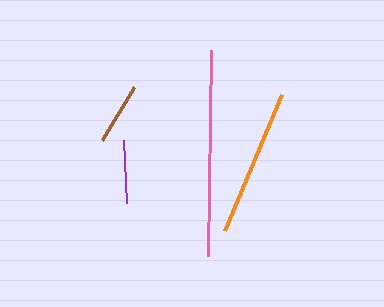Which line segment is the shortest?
The purple line is the shortest at approximately 62 pixels.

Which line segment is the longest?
The pink line is the longest at approximately 207 pixels.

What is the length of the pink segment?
The pink segment is approximately 207 pixels long.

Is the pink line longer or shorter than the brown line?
The pink line is longer than the brown line.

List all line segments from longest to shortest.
From longest to shortest: pink, orange, brown, purple.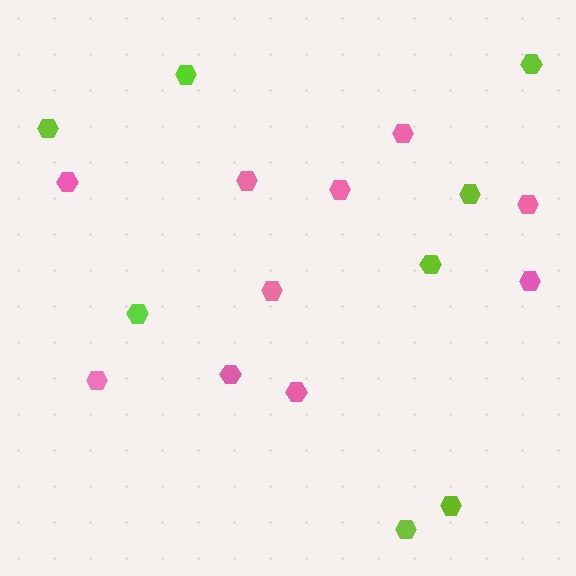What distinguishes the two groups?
There are 2 groups: one group of pink hexagons (10) and one group of lime hexagons (8).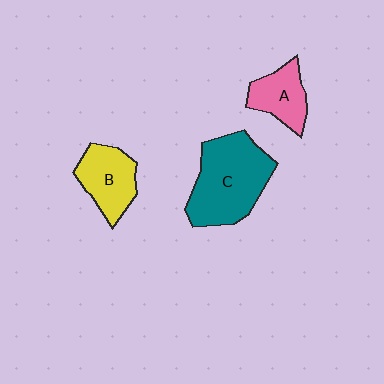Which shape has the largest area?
Shape C (teal).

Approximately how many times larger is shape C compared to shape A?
Approximately 2.1 times.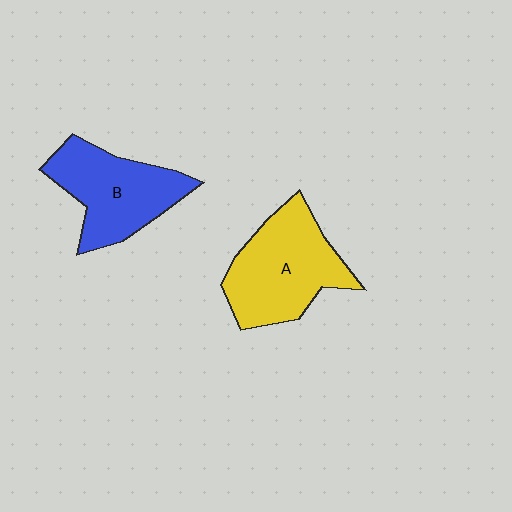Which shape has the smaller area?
Shape B (blue).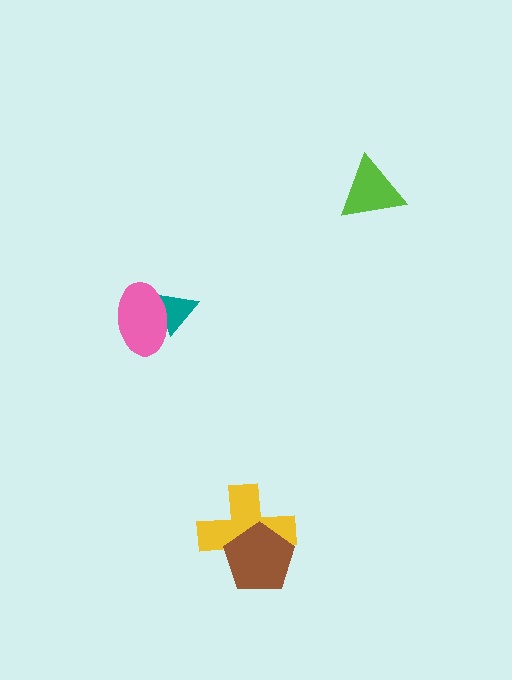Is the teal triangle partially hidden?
Yes, it is partially covered by another shape.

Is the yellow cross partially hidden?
Yes, it is partially covered by another shape.